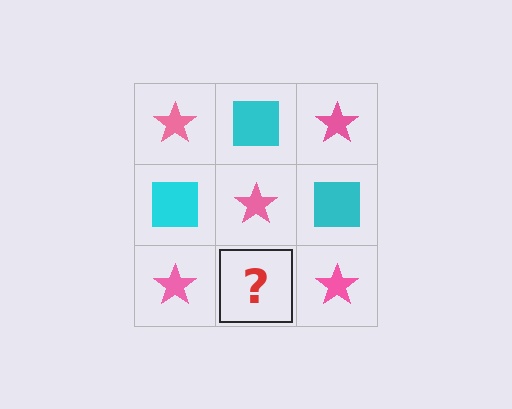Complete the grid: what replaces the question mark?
The question mark should be replaced with a cyan square.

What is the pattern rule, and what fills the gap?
The rule is that it alternates pink star and cyan square in a checkerboard pattern. The gap should be filled with a cyan square.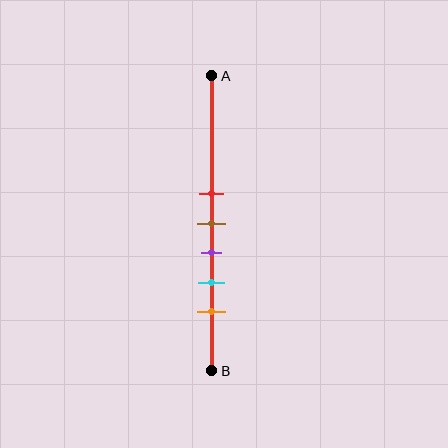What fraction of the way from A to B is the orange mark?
The orange mark is approximately 80% (0.8) of the way from A to B.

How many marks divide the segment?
There are 5 marks dividing the segment.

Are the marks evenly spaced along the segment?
Yes, the marks are approximately evenly spaced.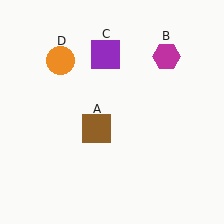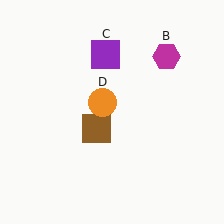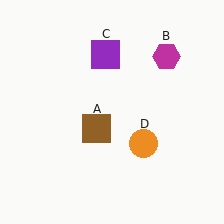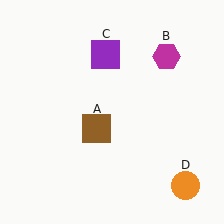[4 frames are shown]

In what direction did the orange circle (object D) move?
The orange circle (object D) moved down and to the right.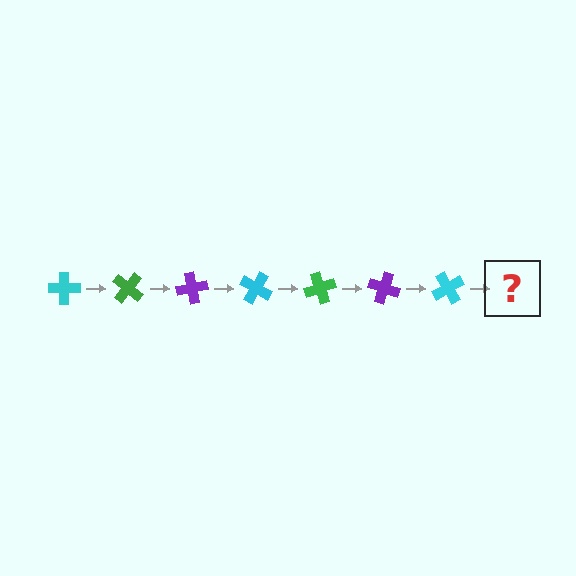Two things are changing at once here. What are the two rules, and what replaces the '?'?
The two rules are that it rotates 40 degrees each step and the color cycles through cyan, green, and purple. The '?' should be a green cross, rotated 280 degrees from the start.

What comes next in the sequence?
The next element should be a green cross, rotated 280 degrees from the start.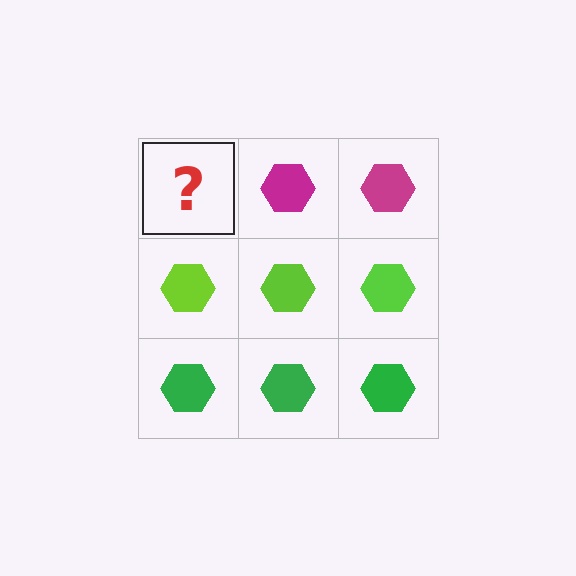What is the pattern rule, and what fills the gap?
The rule is that each row has a consistent color. The gap should be filled with a magenta hexagon.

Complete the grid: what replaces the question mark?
The question mark should be replaced with a magenta hexagon.